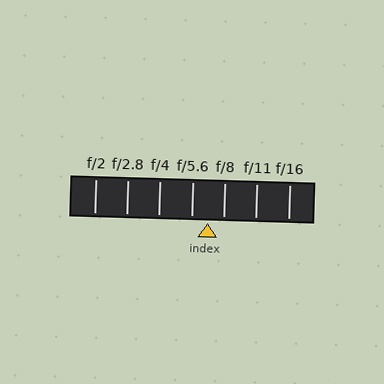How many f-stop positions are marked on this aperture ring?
There are 7 f-stop positions marked.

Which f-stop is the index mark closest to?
The index mark is closest to f/8.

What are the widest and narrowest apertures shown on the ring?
The widest aperture shown is f/2 and the narrowest is f/16.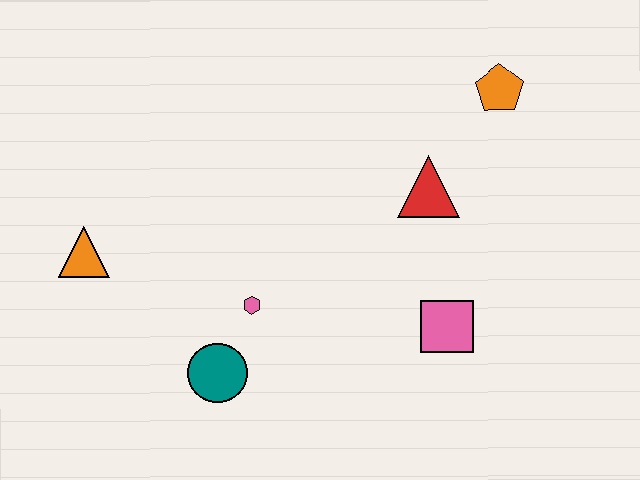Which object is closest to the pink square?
The red triangle is closest to the pink square.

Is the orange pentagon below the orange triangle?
No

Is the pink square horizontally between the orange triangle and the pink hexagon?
No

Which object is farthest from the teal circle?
The orange pentagon is farthest from the teal circle.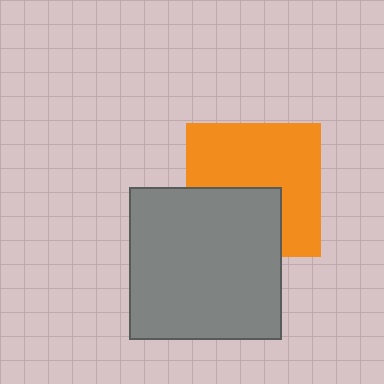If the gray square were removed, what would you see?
You would see the complete orange square.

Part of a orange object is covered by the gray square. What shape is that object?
It is a square.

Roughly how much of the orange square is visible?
About half of it is visible (roughly 63%).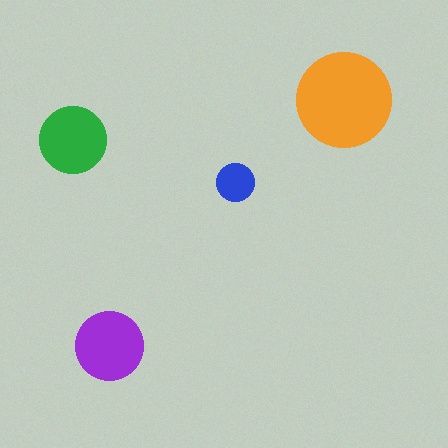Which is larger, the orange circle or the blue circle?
The orange one.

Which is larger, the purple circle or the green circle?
The purple one.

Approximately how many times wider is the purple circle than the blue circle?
About 2 times wider.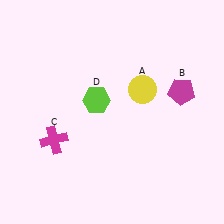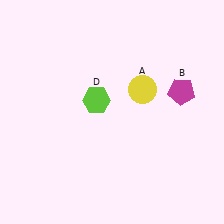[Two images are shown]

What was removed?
The magenta cross (C) was removed in Image 2.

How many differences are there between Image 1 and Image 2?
There is 1 difference between the two images.